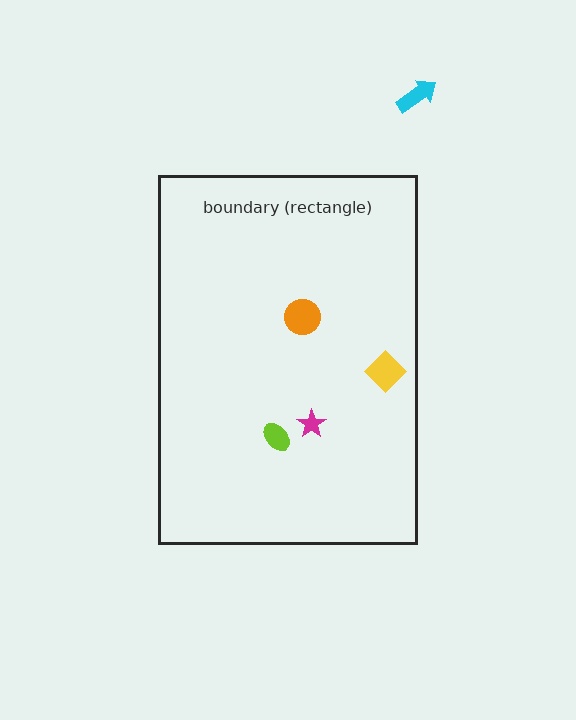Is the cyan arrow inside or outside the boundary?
Outside.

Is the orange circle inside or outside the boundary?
Inside.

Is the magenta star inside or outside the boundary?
Inside.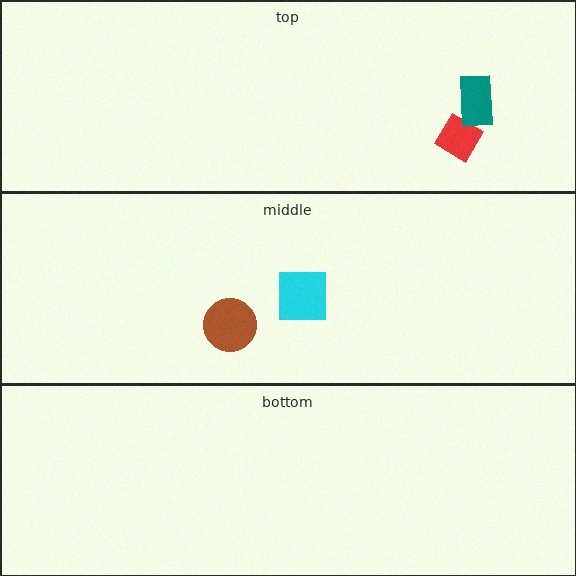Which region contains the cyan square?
The middle region.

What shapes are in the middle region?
The cyan square, the brown circle.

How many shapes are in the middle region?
2.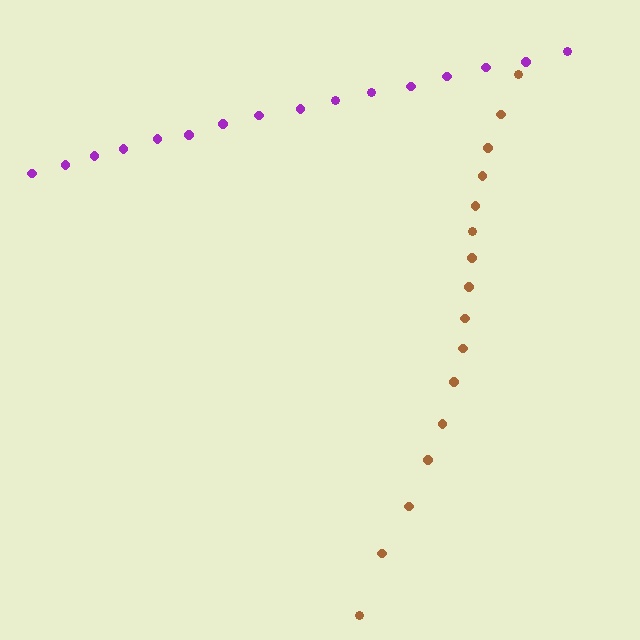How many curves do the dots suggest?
There are 2 distinct paths.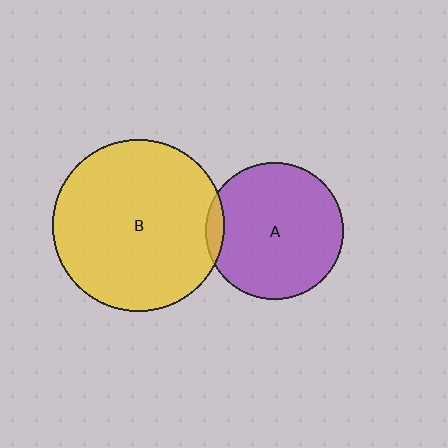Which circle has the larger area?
Circle B (yellow).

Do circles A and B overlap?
Yes.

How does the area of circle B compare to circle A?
Approximately 1.6 times.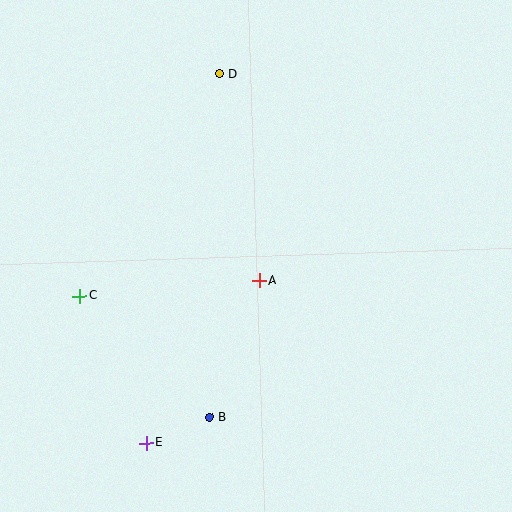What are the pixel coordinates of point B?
Point B is at (209, 417).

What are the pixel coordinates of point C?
Point C is at (80, 296).